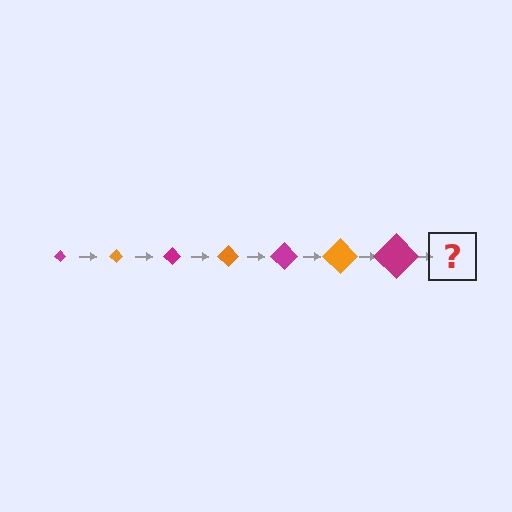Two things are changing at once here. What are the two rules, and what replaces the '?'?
The two rules are that the diamond grows larger each step and the color cycles through magenta and orange. The '?' should be an orange diamond, larger than the previous one.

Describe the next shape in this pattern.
It should be an orange diamond, larger than the previous one.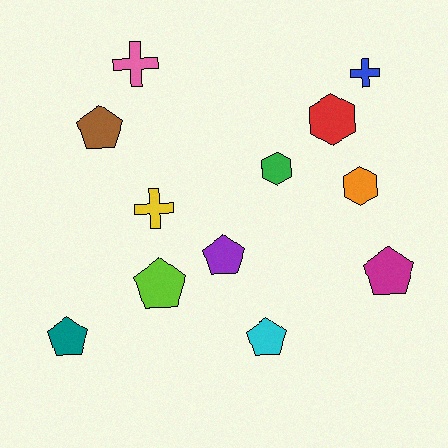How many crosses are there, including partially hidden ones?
There are 3 crosses.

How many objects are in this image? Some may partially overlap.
There are 12 objects.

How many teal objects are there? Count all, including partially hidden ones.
There is 1 teal object.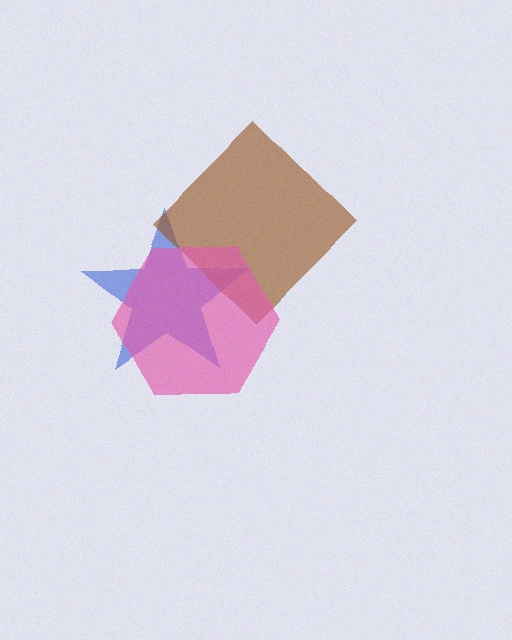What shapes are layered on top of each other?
The layered shapes are: a blue star, a brown diamond, a pink hexagon.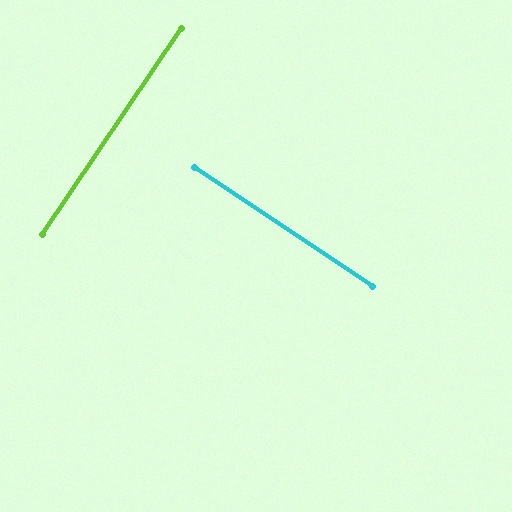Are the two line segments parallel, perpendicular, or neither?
Perpendicular — they meet at approximately 90°.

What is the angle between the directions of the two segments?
Approximately 90 degrees.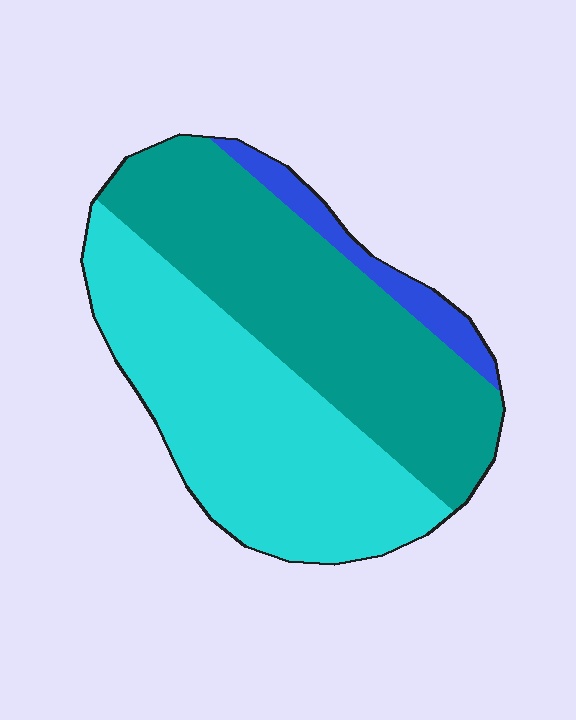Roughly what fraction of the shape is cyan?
Cyan covers 46% of the shape.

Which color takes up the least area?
Blue, at roughly 10%.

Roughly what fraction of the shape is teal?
Teal covers 46% of the shape.